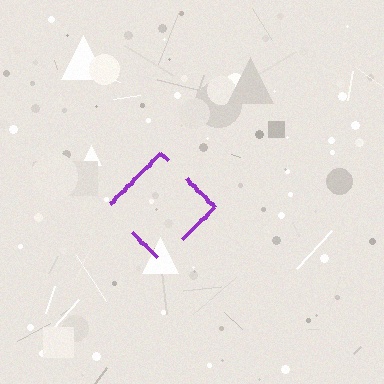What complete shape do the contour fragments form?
The contour fragments form a diamond.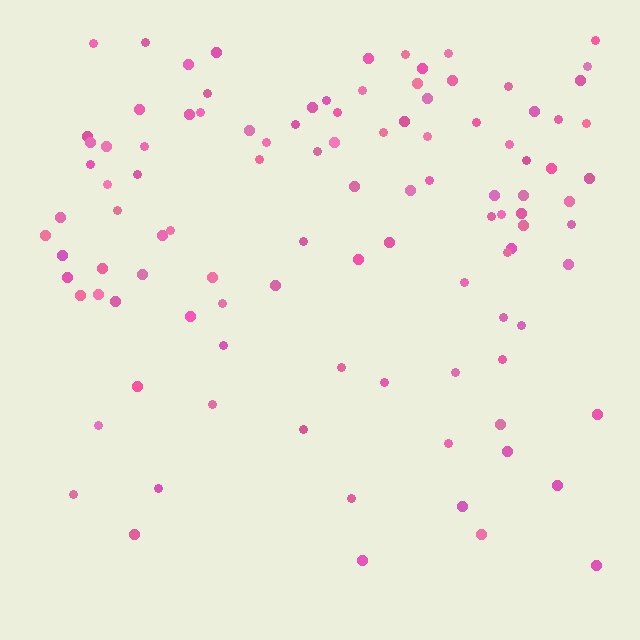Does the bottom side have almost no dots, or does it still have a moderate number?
Still a moderate number, just noticeably fewer than the top.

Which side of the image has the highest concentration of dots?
The top.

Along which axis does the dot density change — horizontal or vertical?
Vertical.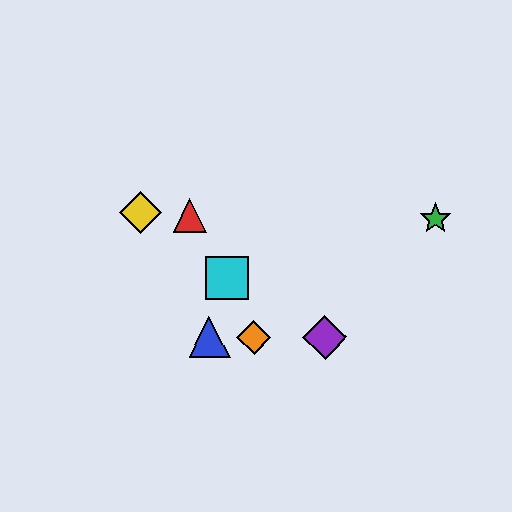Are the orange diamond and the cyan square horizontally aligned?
No, the orange diamond is at y≈337 and the cyan square is at y≈278.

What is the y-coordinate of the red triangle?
The red triangle is at y≈216.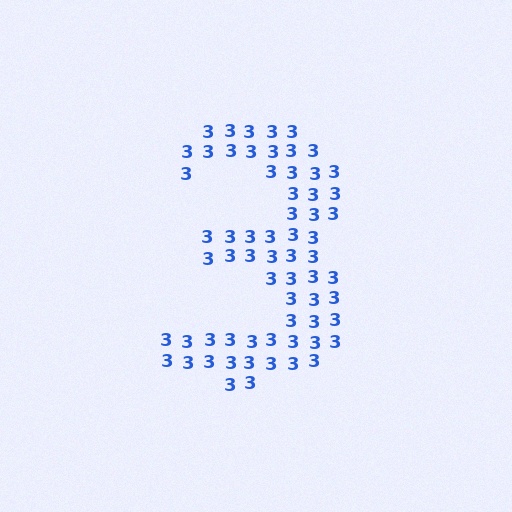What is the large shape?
The large shape is the digit 3.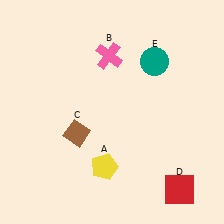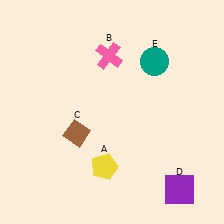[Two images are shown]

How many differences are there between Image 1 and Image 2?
There is 1 difference between the two images.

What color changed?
The square (D) changed from red in Image 1 to purple in Image 2.